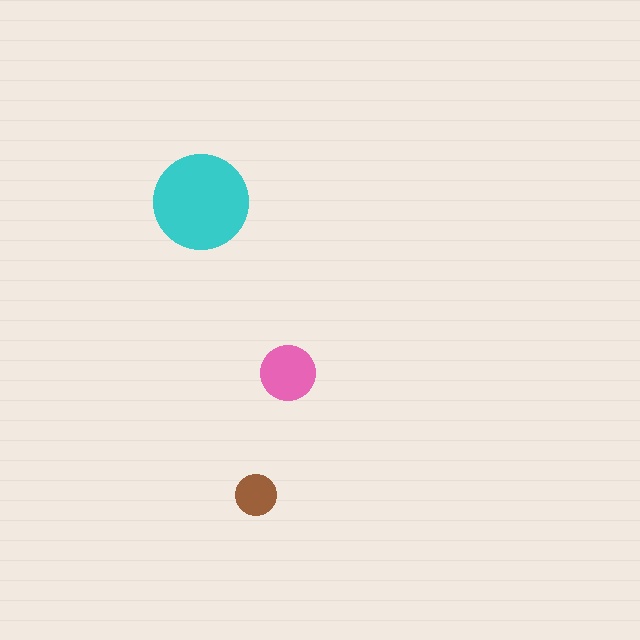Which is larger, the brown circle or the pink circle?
The pink one.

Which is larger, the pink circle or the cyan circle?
The cyan one.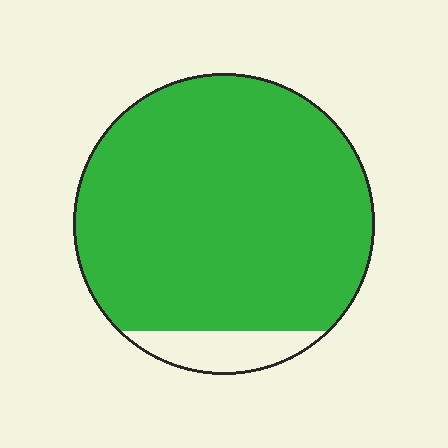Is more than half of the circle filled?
Yes.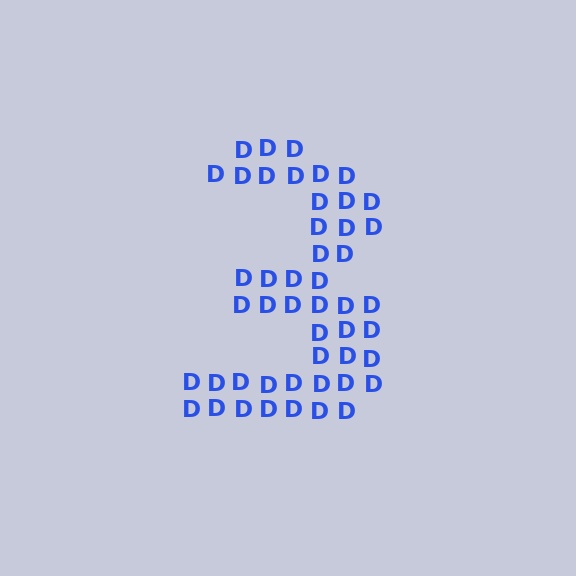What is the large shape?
The large shape is the digit 3.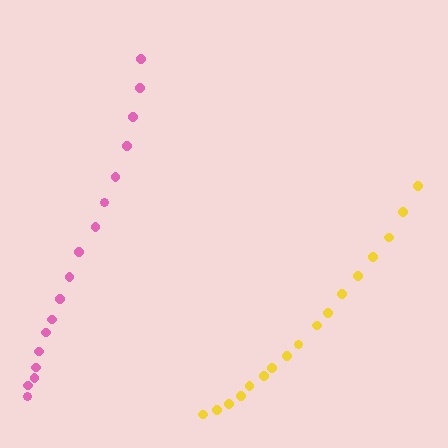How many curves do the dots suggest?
There are 2 distinct paths.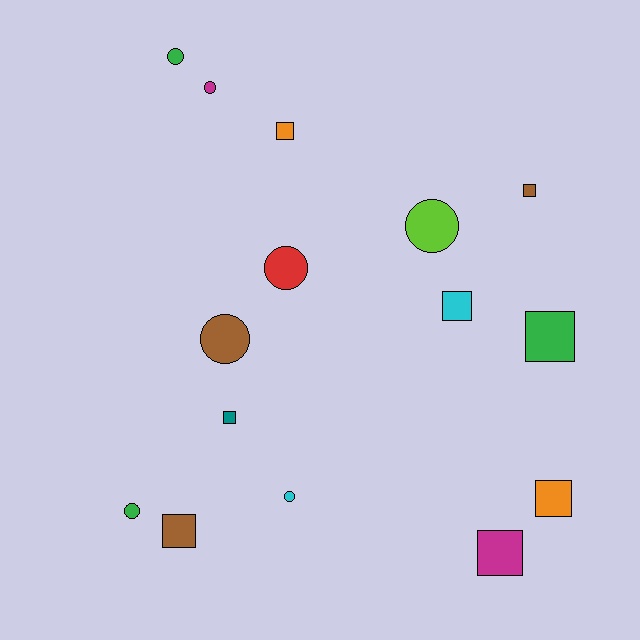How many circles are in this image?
There are 7 circles.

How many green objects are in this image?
There are 3 green objects.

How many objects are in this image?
There are 15 objects.